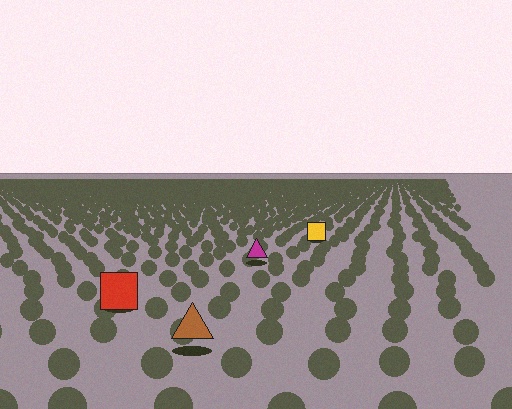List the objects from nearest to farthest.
From nearest to farthest: the brown triangle, the red square, the magenta triangle, the yellow square.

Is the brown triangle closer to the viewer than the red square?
Yes. The brown triangle is closer — you can tell from the texture gradient: the ground texture is coarser near it.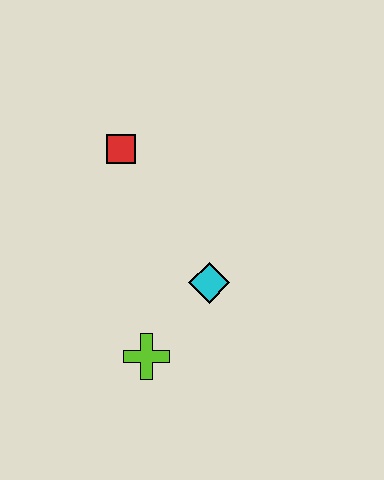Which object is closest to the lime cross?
The cyan diamond is closest to the lime cross.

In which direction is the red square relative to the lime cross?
The red square is above the lime cross.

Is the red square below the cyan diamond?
No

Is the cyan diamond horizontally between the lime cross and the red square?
No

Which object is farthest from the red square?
The lime cross is farthest from the red square.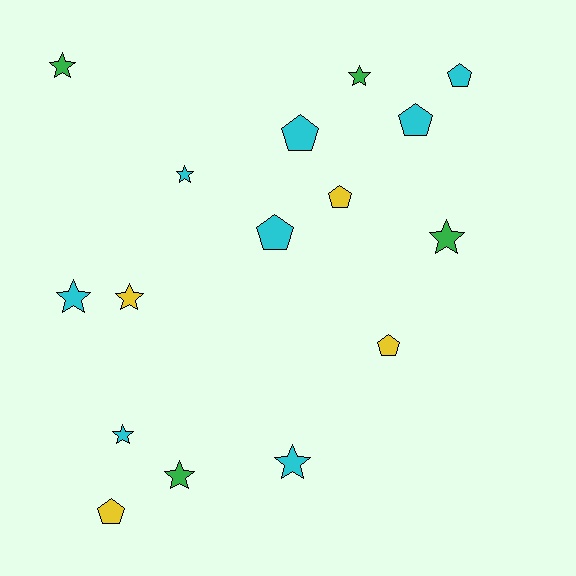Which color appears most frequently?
Cyan, with 8 objects.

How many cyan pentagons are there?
There are 4 cyan pentagons.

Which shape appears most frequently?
Star, with 9 objects.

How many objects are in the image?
There are 16 objects.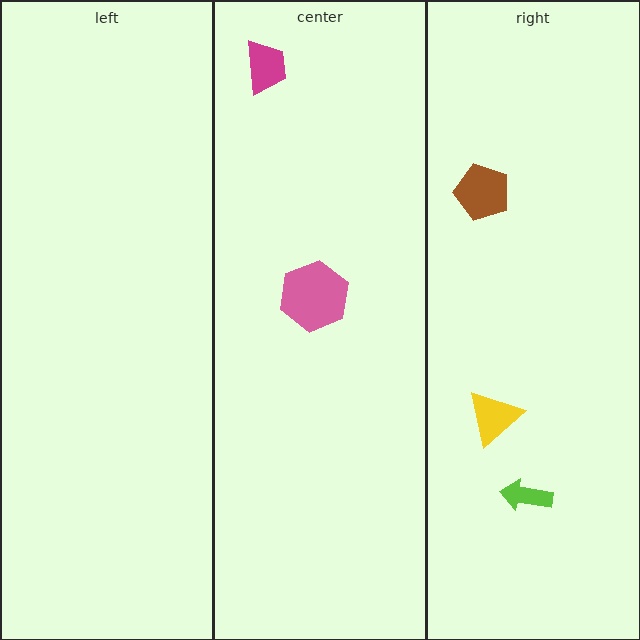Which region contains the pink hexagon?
The center region.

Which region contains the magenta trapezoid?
The center region.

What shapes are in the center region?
The magenta trapezoid, the pink hexagon.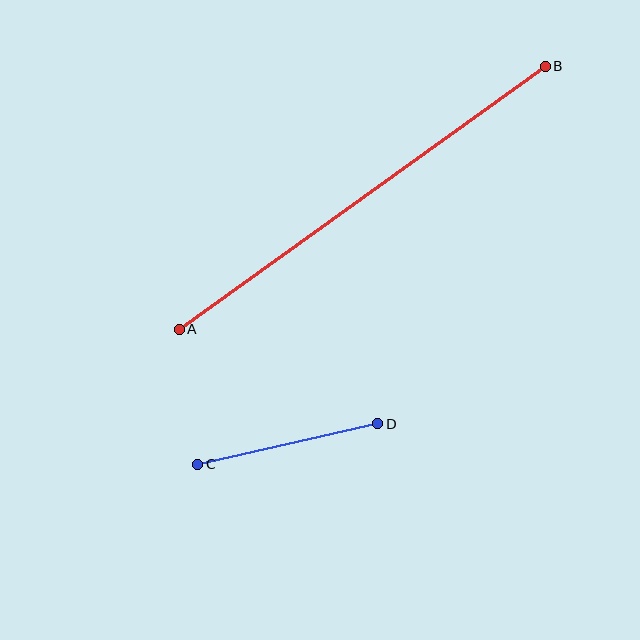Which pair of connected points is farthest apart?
Points A and B are farthest apart.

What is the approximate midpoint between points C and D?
The midpoint is at approximately (288, 444) pixels.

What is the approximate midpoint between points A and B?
The midpoint is at approximately (362, 198) pixels.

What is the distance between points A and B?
The distance is approximately 451 pixels.